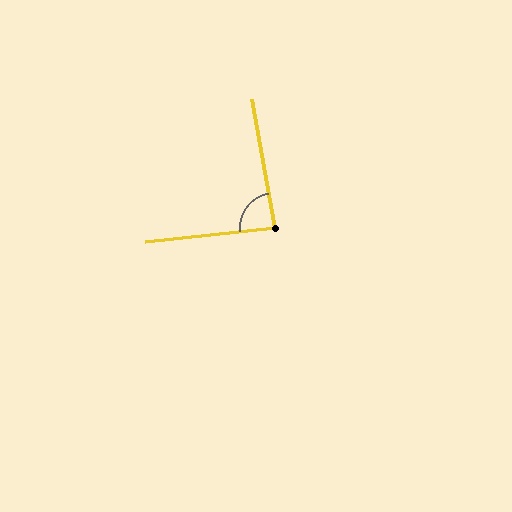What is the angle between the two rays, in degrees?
Approximately 86 degrees.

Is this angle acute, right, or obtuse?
It is approximately a right angle.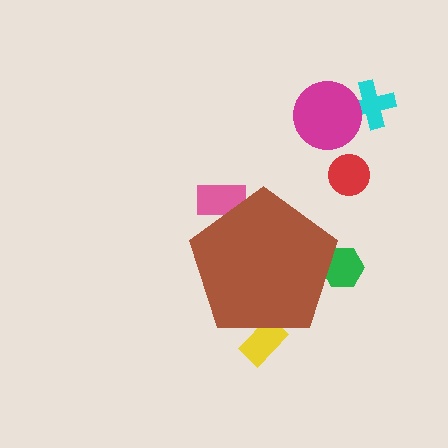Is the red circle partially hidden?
No, the red circle is fully visible.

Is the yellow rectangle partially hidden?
Yes, the yellow rectangle is partially hidden behind the brown pentagon.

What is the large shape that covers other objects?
A brown pentagon.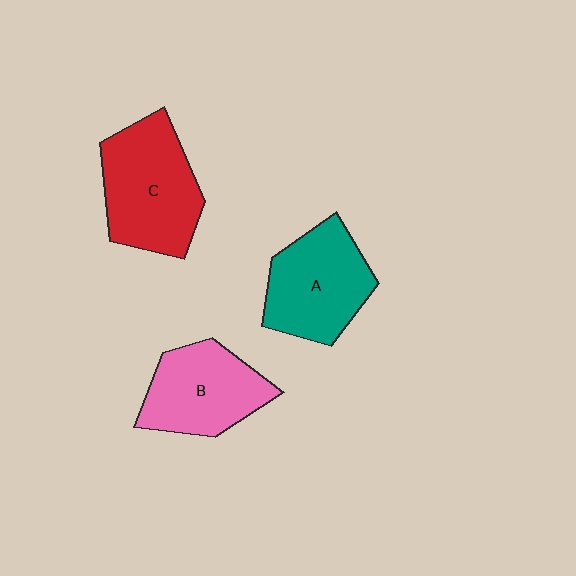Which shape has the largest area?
Shape C (red).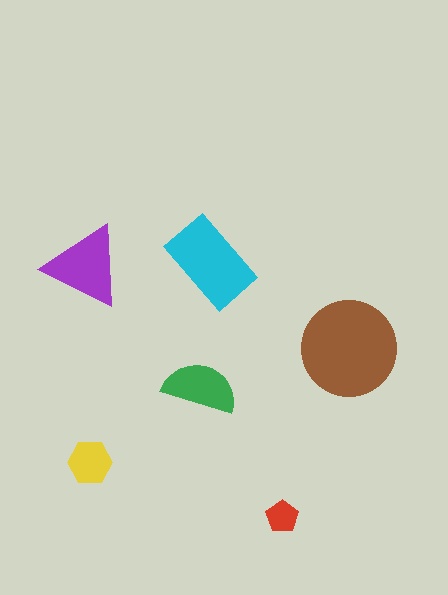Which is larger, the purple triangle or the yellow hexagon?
The purple triangle.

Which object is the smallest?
The red pentagon.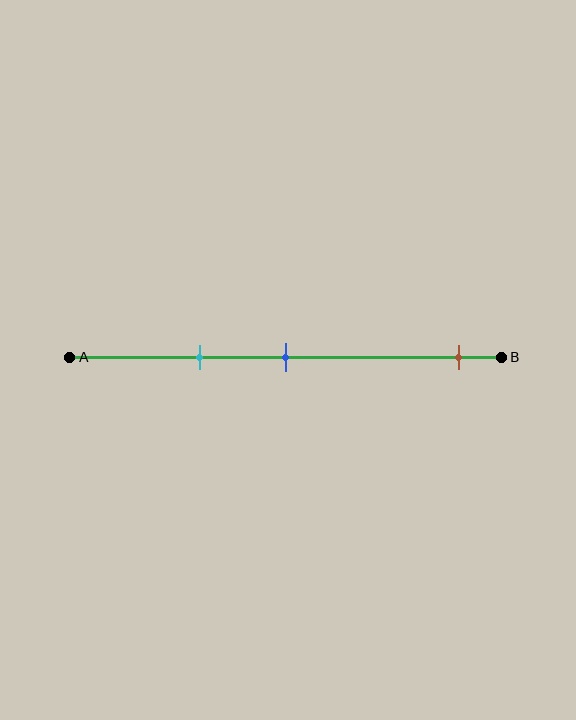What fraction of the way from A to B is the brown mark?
The brown mark is approximately 90% (0.9) of the way from A to B.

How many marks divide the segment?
There are 3 marks dividing the segment.